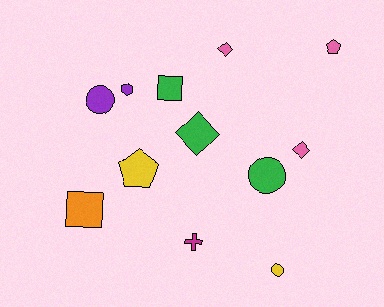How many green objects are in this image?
There are 3 green objects.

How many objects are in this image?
There are 12 objects.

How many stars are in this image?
There are no stars.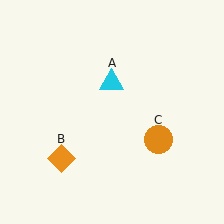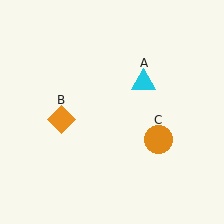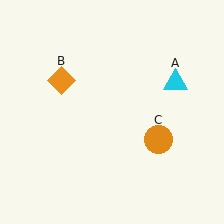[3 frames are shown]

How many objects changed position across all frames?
2 objects changed position: cyan triangle (object A), orange diamond (object B).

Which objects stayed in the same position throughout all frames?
Orange circle (object C) remained stationary.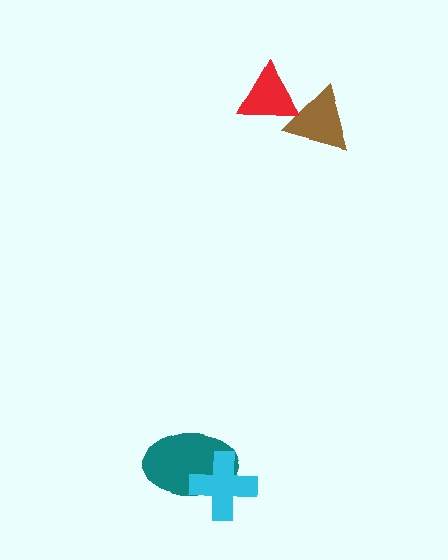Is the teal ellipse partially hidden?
Yes, it is partially covered by another shape.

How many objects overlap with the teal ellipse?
1 object overlaps with the teal ellipse.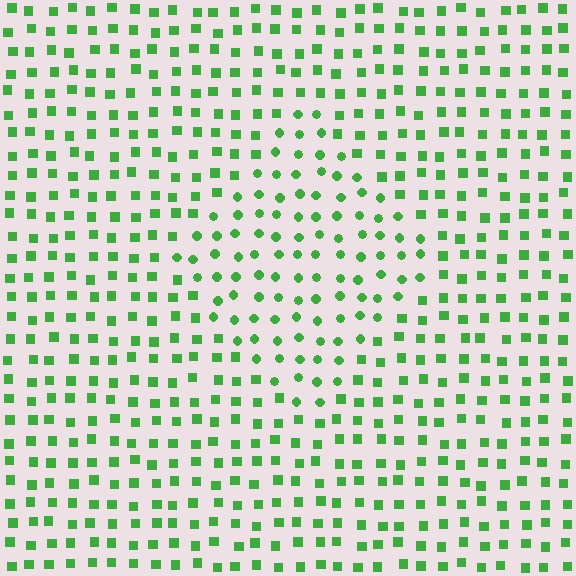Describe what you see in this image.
The image is filled with small green elements arranged in a uniform grid. A diamond-shaped region contains circles, while the surrounding area contains squares. The boundary is defined purely by the change in element shape.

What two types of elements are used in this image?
The image uses circles inside the diamond region and squares outside it.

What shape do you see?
I see a diamond.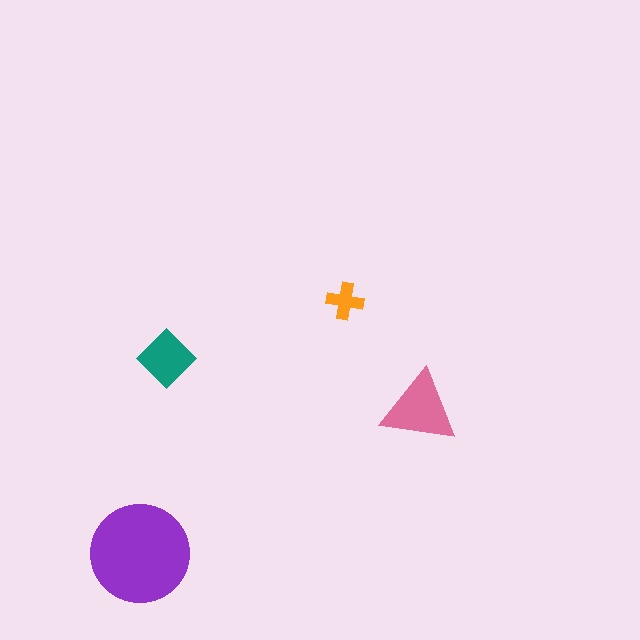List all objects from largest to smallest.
The purple circle, the pink triangle, the teal diamond, the orange cross.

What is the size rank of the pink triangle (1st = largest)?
2nd.